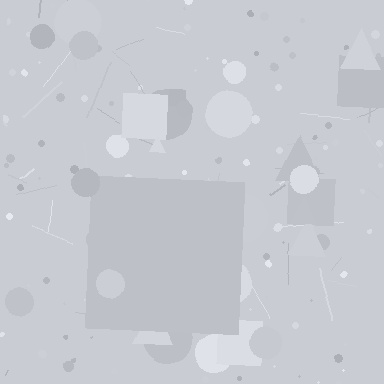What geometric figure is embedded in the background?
A square is embedded in the background.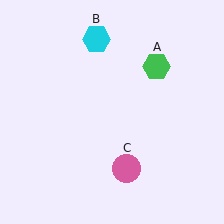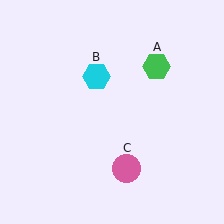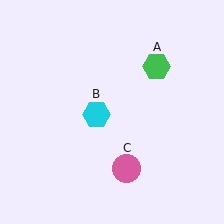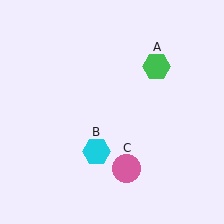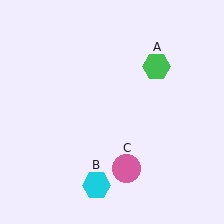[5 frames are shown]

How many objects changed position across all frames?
1 object changed position: cyan hexagon (object B).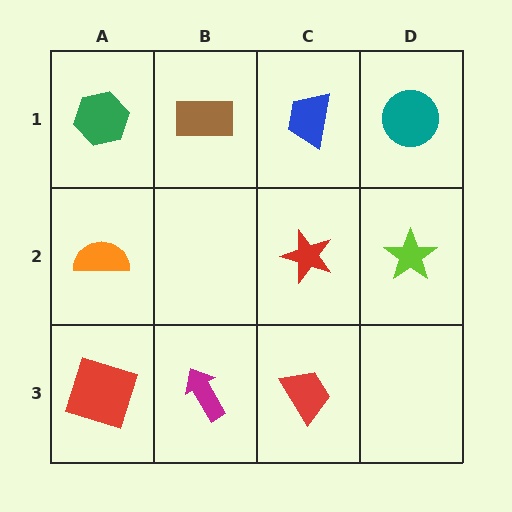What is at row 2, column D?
A lime star.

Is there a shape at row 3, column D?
No, that cell is empty.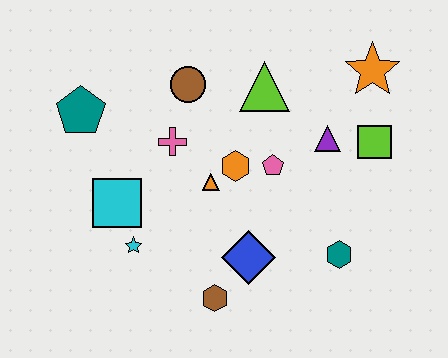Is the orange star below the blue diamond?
No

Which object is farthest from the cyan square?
The orange star is farthest from the cyan square.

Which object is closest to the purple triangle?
The lime square is closest to the purple triangle.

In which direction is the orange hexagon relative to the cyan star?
The orange hexagon is to the right of the cyan star.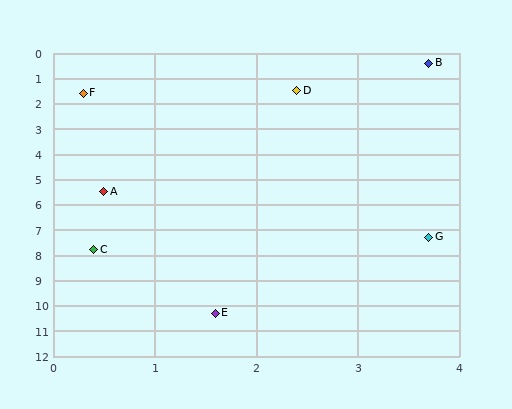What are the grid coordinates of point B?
Point B is at approximately (3.7, 0.4).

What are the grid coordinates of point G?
Point G is at approximately (3.7, 7.3).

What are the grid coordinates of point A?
Point A is at approximately (0.5, 5.5).